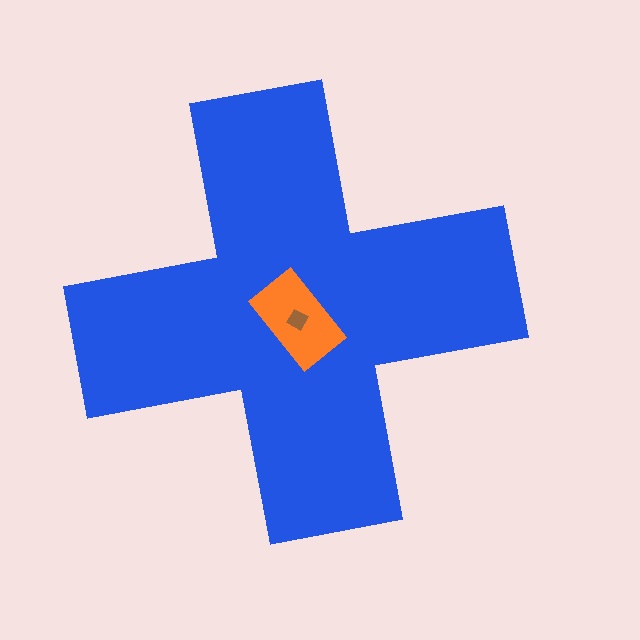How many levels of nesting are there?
3.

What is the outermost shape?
The blue cross.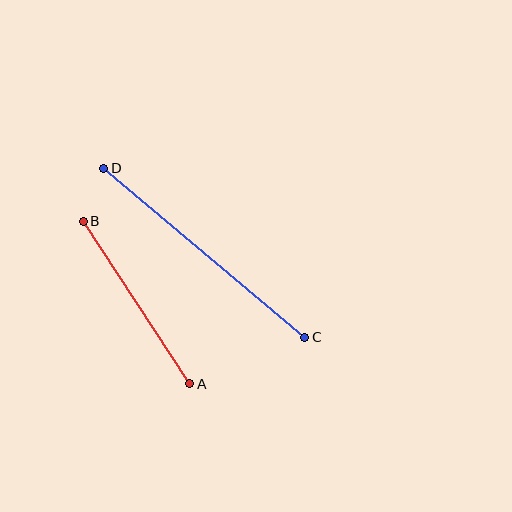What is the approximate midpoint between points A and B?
The midpoint is at approximately (136, 303) pixels.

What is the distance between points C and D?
The distance is approximately 262 pixels.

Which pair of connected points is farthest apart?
Points C and D are farthest apart.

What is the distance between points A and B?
The distance is approximately 194 pixels.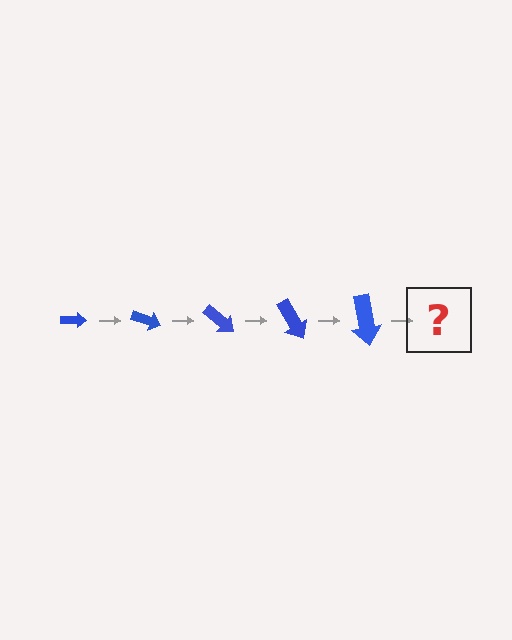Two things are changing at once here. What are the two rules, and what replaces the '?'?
The two rules are that the arrow grows larger each step and it rotates 20 degrees each step. The '?' should be an arrow, larger than the previous one and rotated 100 degrees from the start.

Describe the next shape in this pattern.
It should be an arrow, larger than the previous one and rotated 100 degrees from the start.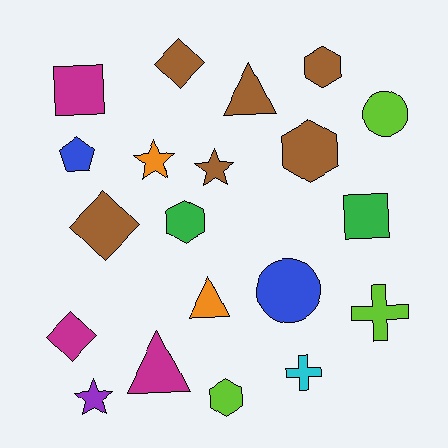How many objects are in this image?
There are 20 objects.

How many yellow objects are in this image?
There are no yellow objects.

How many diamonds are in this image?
There are 3 diamonds.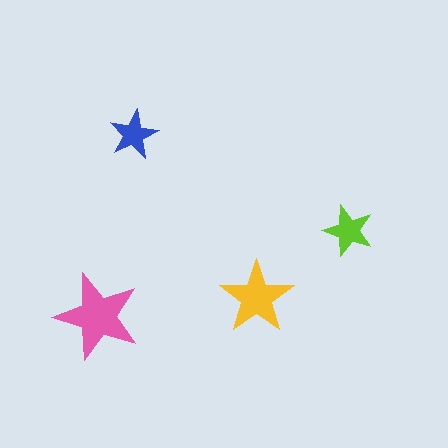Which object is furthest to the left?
The pink star is leftmost.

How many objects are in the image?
There are 4 objects in the image.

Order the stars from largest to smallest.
the pink one, the yellow one, the lime one, the blue one.